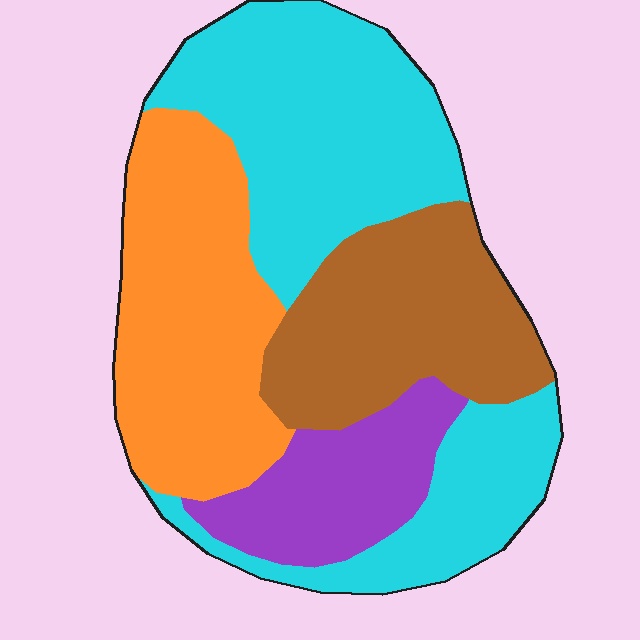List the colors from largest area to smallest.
From largest to smallest: cyan, orange, brown, purple.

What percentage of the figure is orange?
Orange covers roughly 25% of the figure.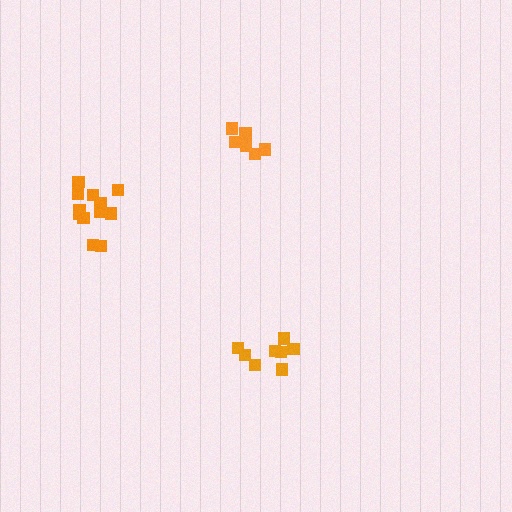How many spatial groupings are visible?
There are 3 spatial groupings.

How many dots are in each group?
Group 1: 6 dots, Group 2: 8 dots, Group 3: 12 dots (26 total).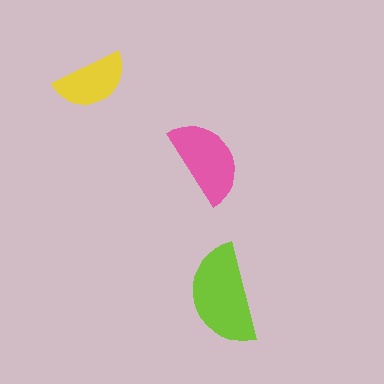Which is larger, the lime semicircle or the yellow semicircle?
The lime one.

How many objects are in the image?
There are 3 objects in the image.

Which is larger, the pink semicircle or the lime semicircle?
The lime one.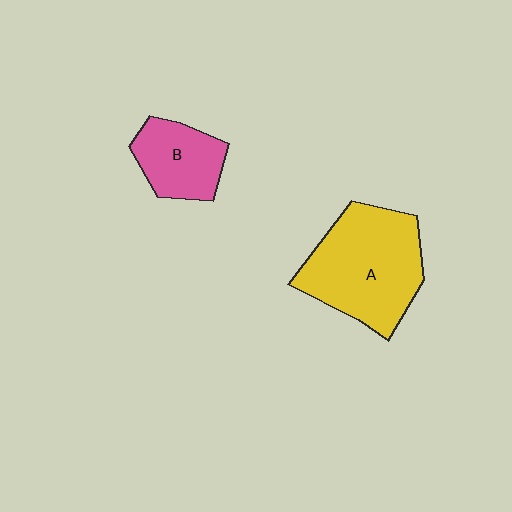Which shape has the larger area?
Shape A (yellow).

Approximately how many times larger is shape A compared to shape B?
Approximately 1.9 times.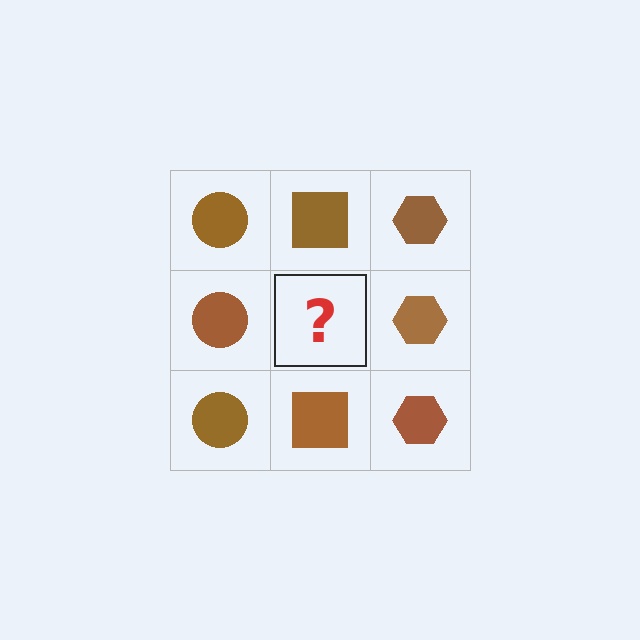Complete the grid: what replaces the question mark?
The question mark should be replaced with a brown square.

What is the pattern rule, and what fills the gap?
The rule is that each column has a consistent shape. The gap should be filled with a brown square.